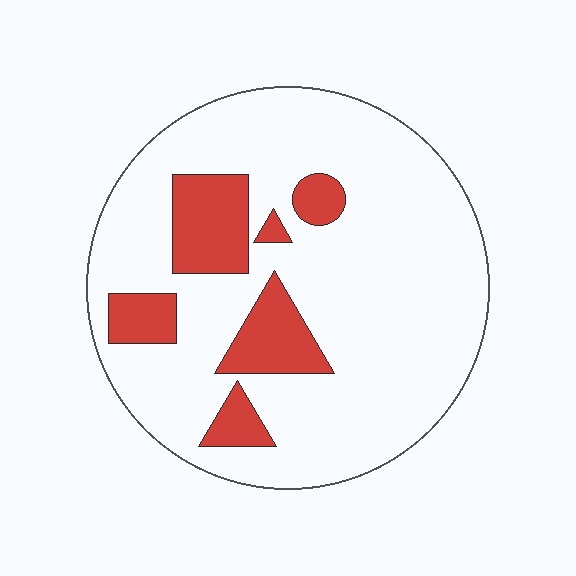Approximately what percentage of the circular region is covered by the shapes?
Approximately 20%.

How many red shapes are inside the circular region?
6.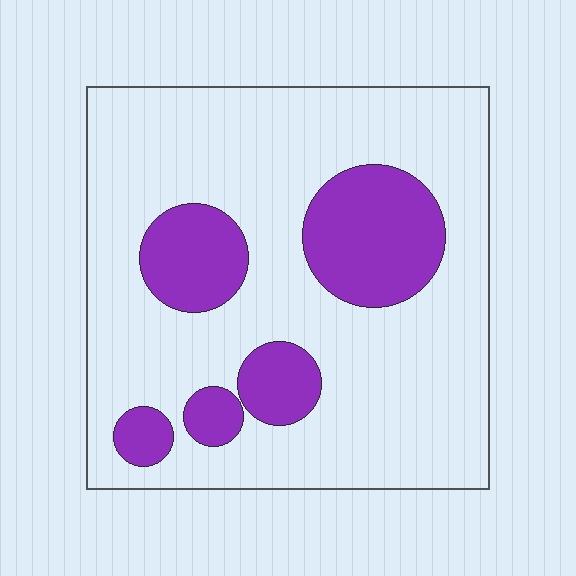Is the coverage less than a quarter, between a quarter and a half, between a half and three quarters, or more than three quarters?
Less than a quarter.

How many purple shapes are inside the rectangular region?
5.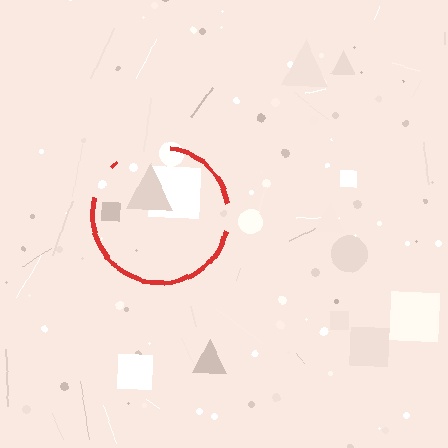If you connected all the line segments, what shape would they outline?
They would outline a circle.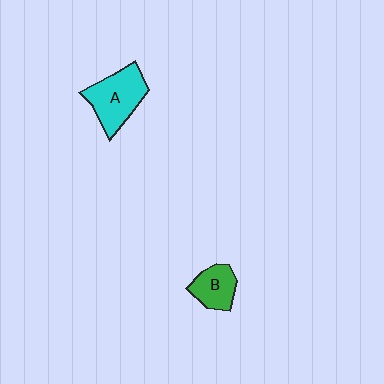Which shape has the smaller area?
Shape B (green).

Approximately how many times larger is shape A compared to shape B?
Approximately 1.6 times.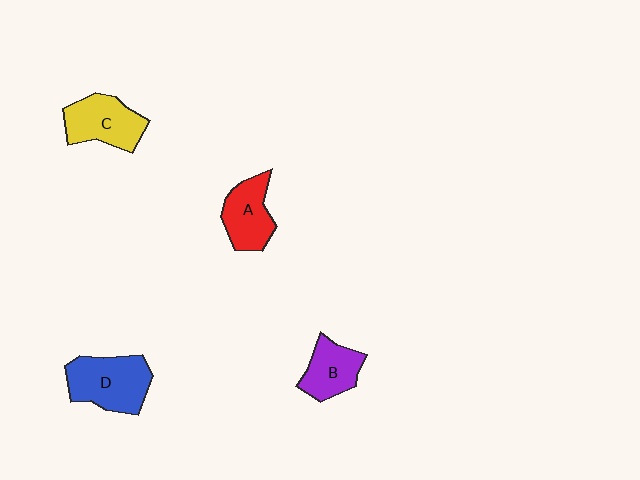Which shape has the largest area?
Shape D (blue).